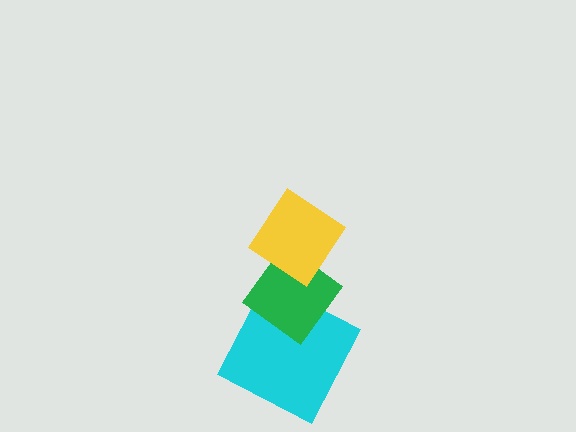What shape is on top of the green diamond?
The yellow diamond is on top of the green diamond.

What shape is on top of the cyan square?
The green diamond is on top of the cyan square.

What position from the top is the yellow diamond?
The yellow diamond is 1st from the top.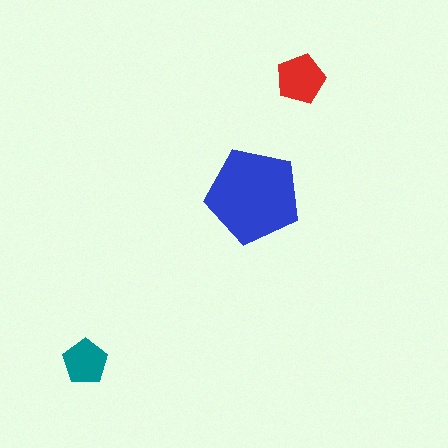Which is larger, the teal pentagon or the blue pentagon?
The blue one.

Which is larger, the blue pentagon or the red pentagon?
The blue one.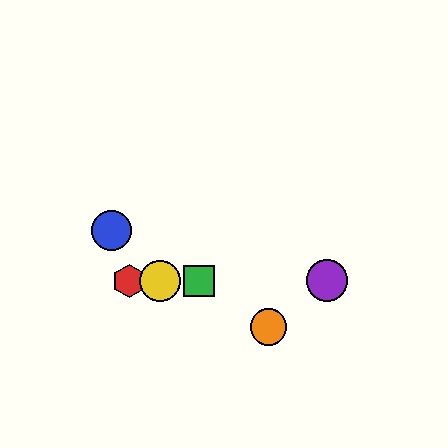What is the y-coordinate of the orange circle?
The orange circle is at y≈327.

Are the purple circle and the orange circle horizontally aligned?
No, the purple circle is at y≈281 and the orange circle is at y≈327.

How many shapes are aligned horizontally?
4 shapes (the red hexagon, the green square, the yellow circle, the purple circle) are aligned horizontally.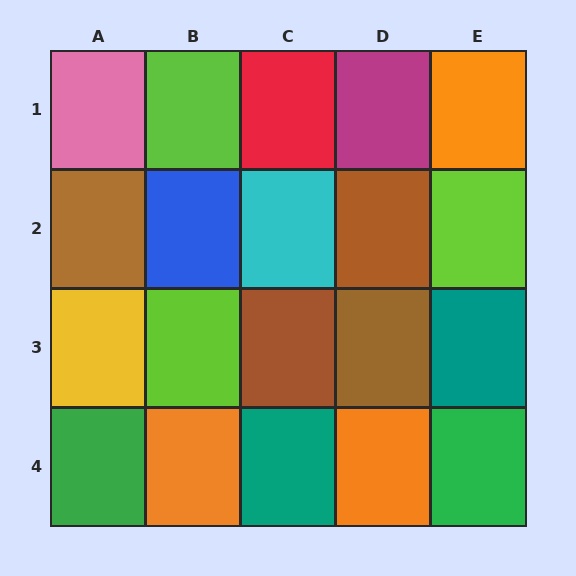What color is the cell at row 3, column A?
Yellow.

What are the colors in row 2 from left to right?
Brown, blue, cyan, brown, lime.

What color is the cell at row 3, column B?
Lime.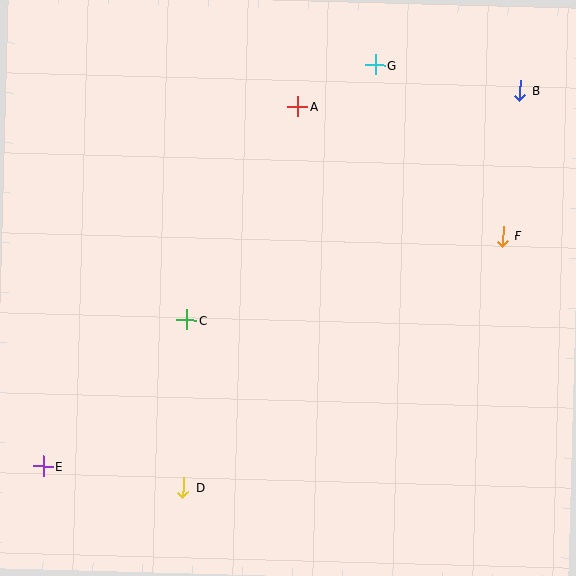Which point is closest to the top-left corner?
Point A is closest to the top-left corner.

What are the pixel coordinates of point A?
Point A is at (298, 107).